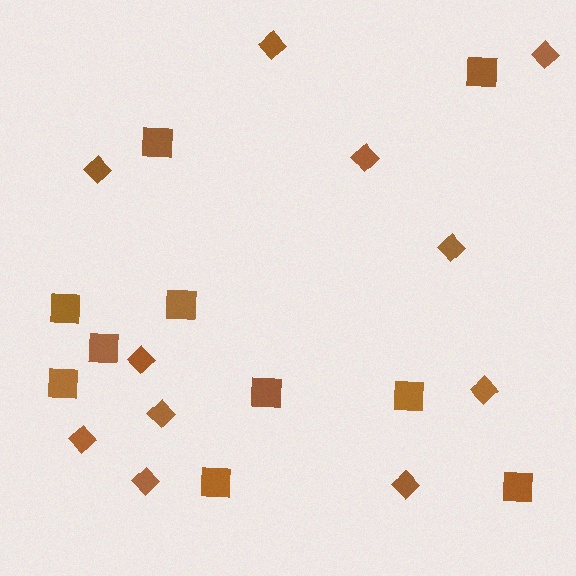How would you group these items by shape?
There are 2 groups: one group of squares (10) and one group of diamonds (11).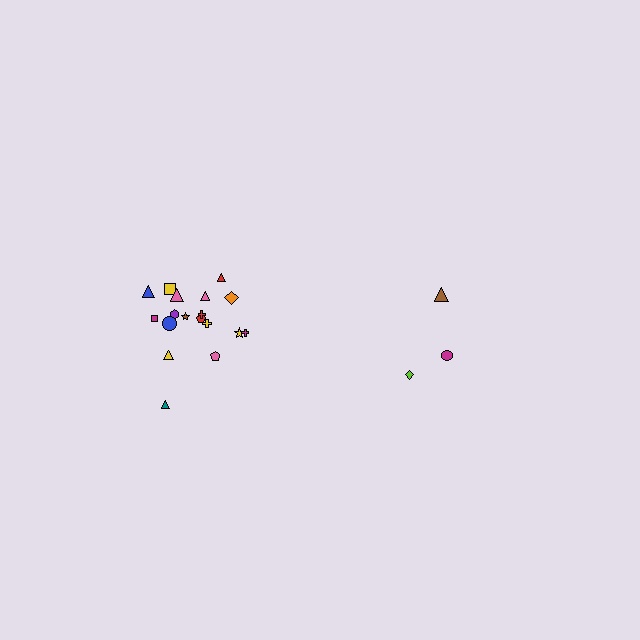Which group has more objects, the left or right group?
The left group.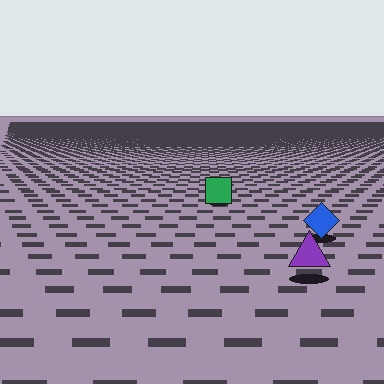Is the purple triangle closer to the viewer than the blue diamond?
Yes. The purple triangle is closer — you can tell from the texture gradient: the ground texture is coarser near it.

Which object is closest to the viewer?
The purple triangle is closest. The texture marks near it are larger and more spread out.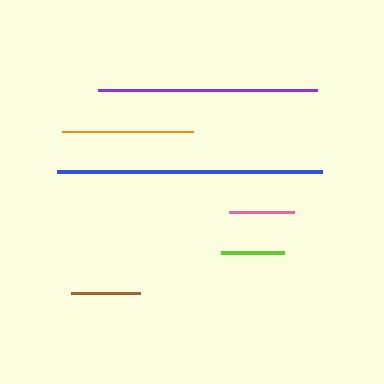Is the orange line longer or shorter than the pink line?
The orange line is longer than the pink line.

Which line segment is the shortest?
The lime line is the shortest at approximately 63 pixels.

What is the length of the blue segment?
The blue segment is approximately 264 pixels long.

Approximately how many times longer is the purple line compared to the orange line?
The purple line is approximately 1.7 times the length of the orange line.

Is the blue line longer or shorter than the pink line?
The blue line is longer than the pink line.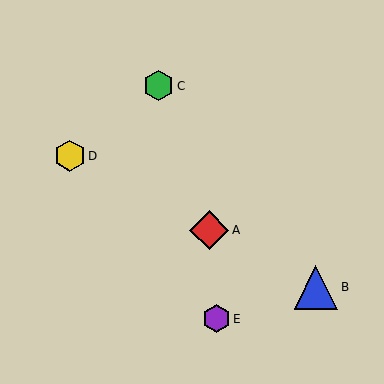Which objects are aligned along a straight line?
Objects A, B, D are aligned along a straight line.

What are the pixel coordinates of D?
Object D is at (70, 156).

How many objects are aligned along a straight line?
3 objects (A, B, D) are aligned along a straight line.